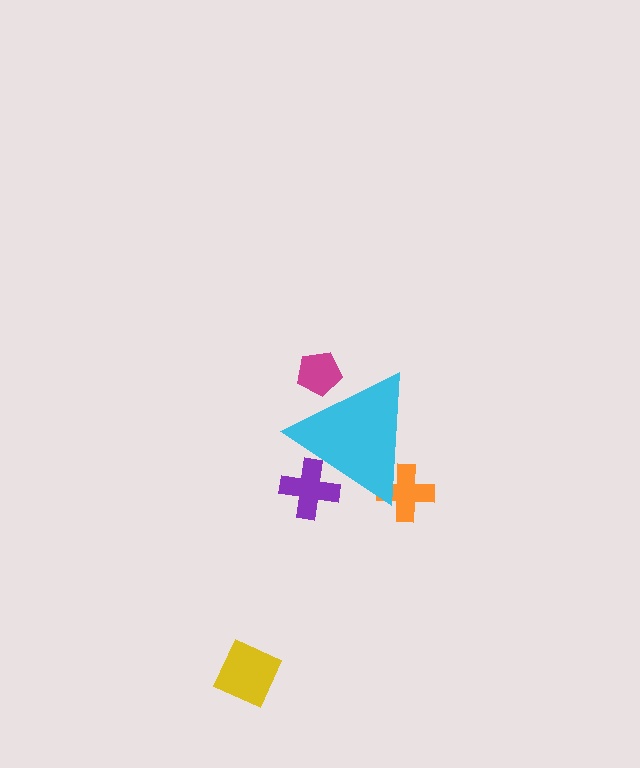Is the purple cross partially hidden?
Yes, the purple cross is partially hidden behind the cyan triangle.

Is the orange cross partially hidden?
Yes, the orange cross is partially hidden behind the cyan triangle.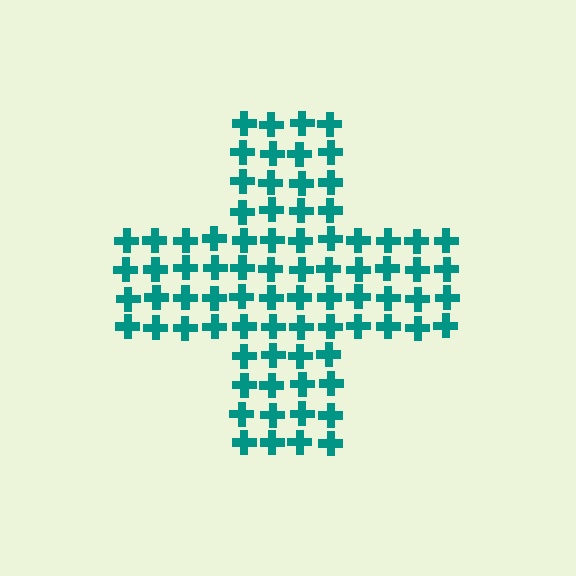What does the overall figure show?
The overall figure shows a cross.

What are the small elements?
The small elements are crosses.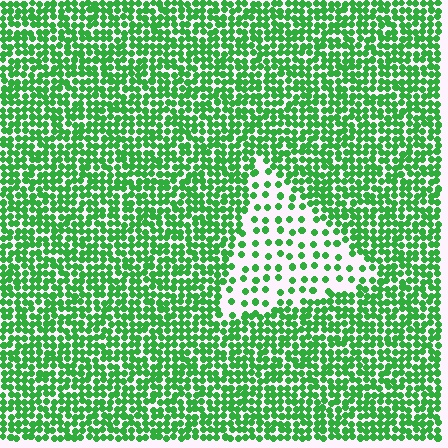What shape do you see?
I see a triangle.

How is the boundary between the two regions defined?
The boundary is defined by a change in element density (approximately 2.8x ratio). All elements are the same color, size, and shape.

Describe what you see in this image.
The image contains small green elements arranged at two different densities. A triangle-shaped region is visible where the elements are less densely packed than the surrounding area.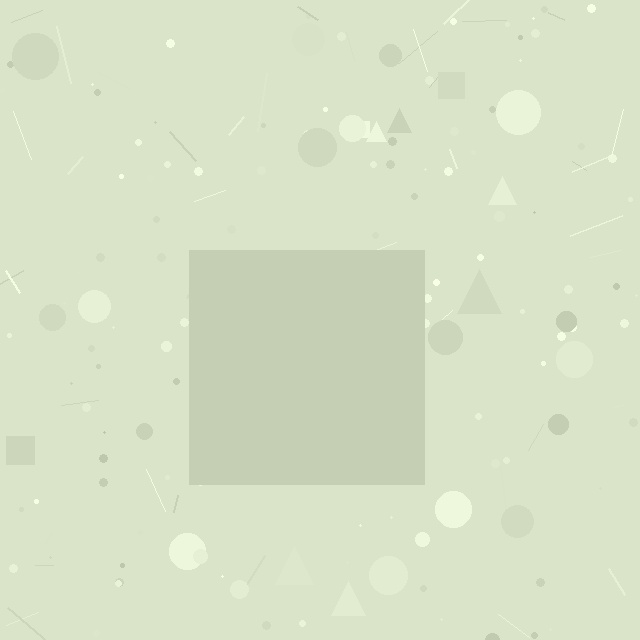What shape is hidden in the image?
A square is hidden in the image.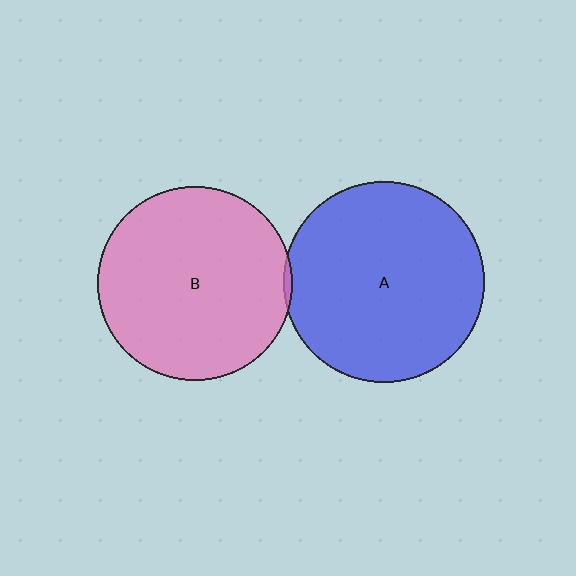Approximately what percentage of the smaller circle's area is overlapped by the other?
Approximately 5%.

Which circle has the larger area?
Circle A (blue).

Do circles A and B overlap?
Yes.